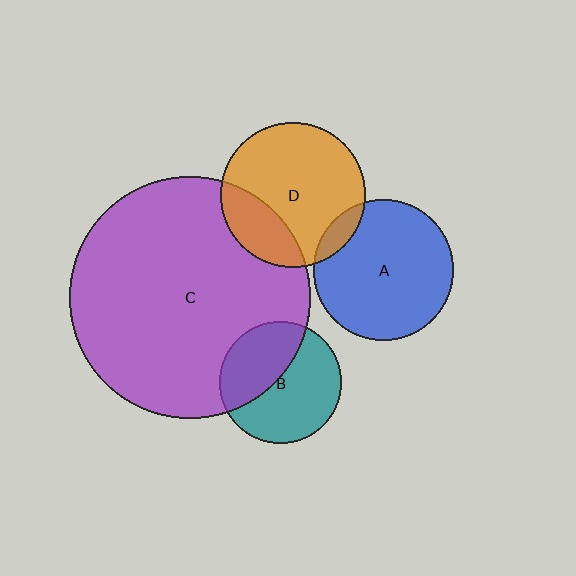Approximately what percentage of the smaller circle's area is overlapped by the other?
Approximately 10%.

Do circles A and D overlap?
Yes.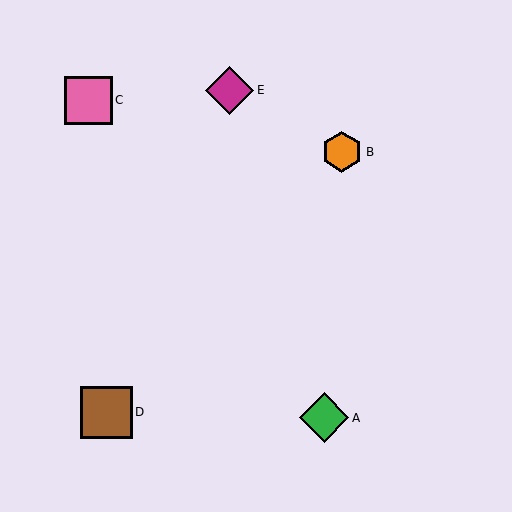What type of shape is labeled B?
Shape B is an orange hexagon.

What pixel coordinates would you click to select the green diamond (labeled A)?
Click at (324, 418) to select the green diamond A.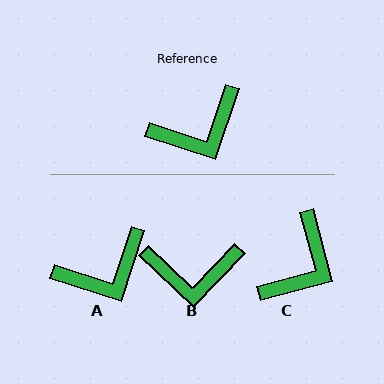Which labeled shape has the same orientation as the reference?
A.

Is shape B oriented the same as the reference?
No, it is off by about 25 degrees.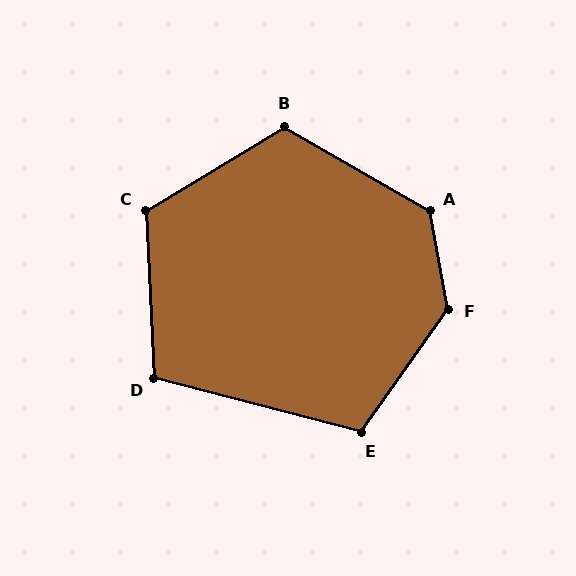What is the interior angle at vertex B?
Approximately 119 degrees (obtuse).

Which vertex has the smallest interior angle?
D, at approximately 107 degrees.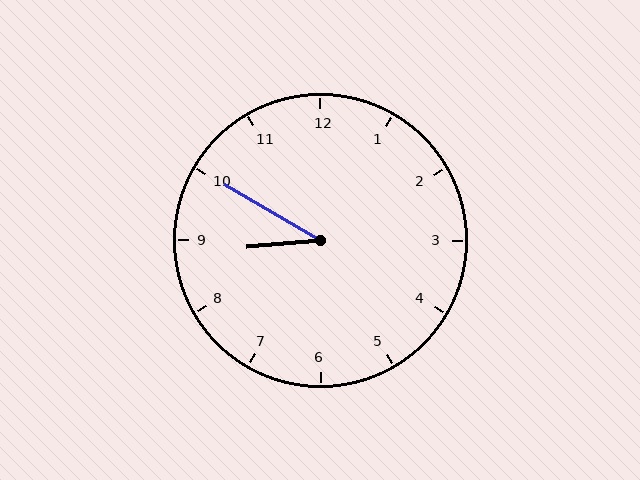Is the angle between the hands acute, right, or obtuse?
It is acute.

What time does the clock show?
8:50.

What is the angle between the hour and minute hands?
Approximately 35 degrees.